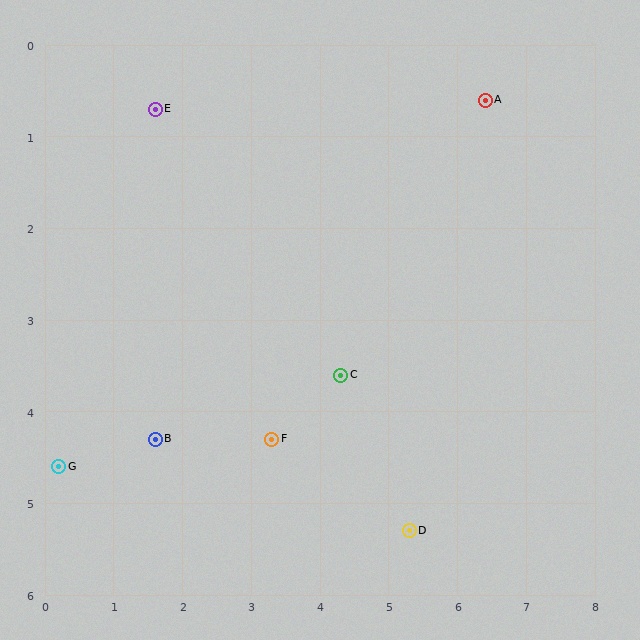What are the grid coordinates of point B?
Point B is at approximately (1.6, 4.3).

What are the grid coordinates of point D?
Point D is at approximately (5.3, 5.3).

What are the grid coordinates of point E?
Point E is at approximately (1.6, 0.7).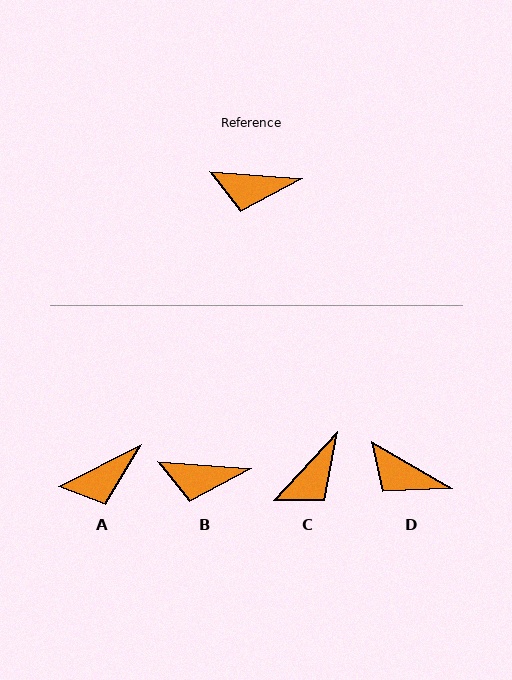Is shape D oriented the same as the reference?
No, it is off by about 26 degrees.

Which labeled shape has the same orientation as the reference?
B.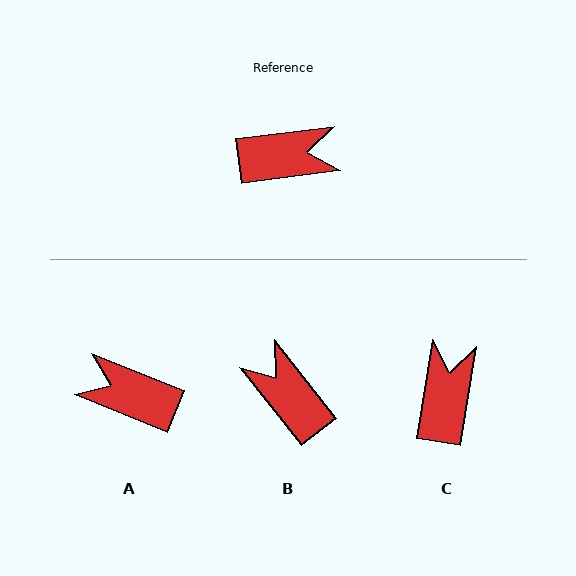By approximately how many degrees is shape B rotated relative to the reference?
Approximately 121 degrees counter-clockwise.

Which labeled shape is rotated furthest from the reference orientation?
A, about 151 degrees away.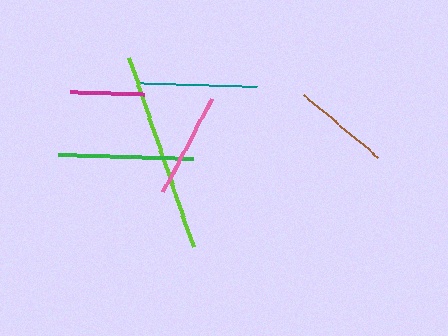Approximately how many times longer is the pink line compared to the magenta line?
The pink line is approximately 1.4 times the length of the magenta line.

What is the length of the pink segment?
The pink segment is approximately 105 pixels long.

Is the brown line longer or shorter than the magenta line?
The brown line is longer than the magenta line.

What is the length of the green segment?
The green segment is approximately 135 pixels long.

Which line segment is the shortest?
The magenta line is the shortest at approximately 74 pixels.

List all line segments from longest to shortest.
From longest to shortest: lime, green, teal, pink, brown, magenta.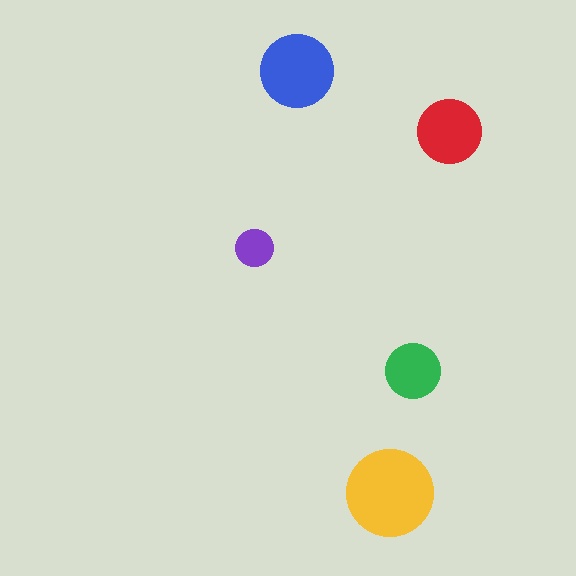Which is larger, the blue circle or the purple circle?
The blue one.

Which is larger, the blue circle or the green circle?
The blue one.